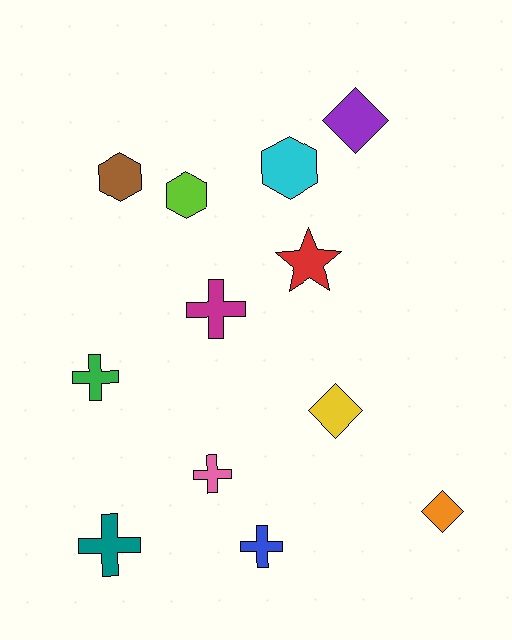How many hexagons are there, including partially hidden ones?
There are 3 hexagons.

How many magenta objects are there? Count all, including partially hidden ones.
There is 1 magenta object.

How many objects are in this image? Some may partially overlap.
There are 12 objects.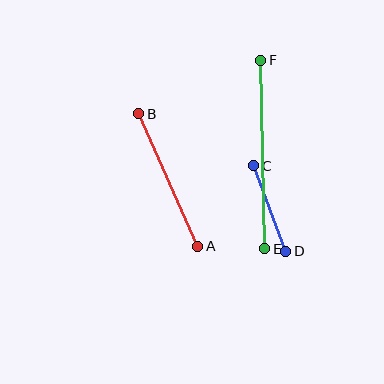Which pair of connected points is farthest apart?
Points E and F are farthest apart.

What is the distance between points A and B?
The distance is approximately 145 pixels.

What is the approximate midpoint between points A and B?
The midpoint is at approximately (168, 180) pixels.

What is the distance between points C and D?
The distance is approximately 91 pixels.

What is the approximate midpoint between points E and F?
The midpoint is at approximately (263, 154) pixels.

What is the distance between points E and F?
The distance is approximately 188 pixels.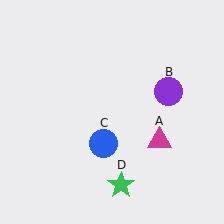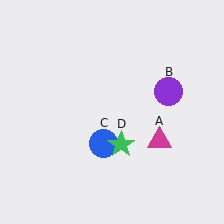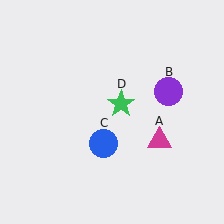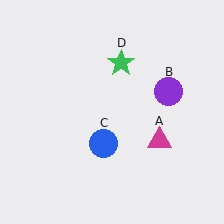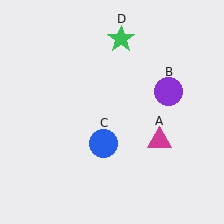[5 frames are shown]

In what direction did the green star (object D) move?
The green star (object D) moved up.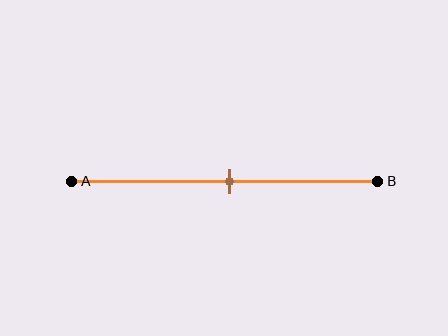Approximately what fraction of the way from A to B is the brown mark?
The brown mark is approximately 50% of the way from A to B.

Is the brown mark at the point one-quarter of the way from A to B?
No, the mark is at about 50% from A, not at the 25% one-quarter point.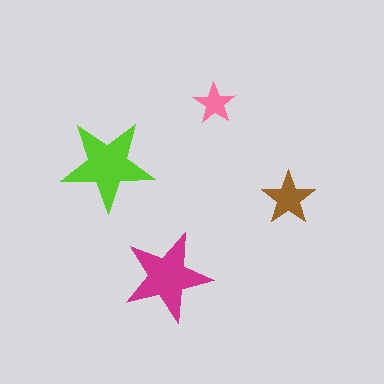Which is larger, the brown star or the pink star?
The brown one.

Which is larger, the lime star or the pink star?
The lime one.